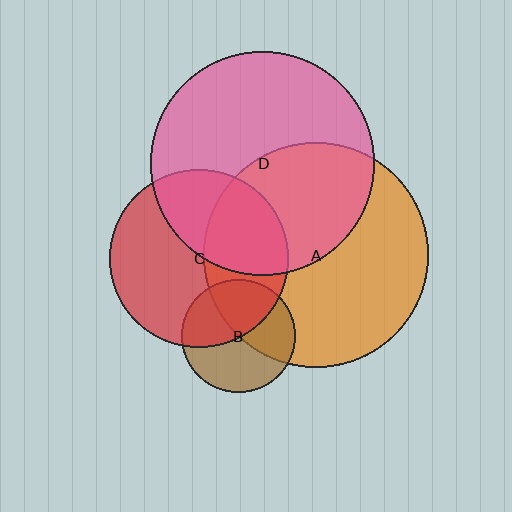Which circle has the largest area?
Circle A (orange).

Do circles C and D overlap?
Yes.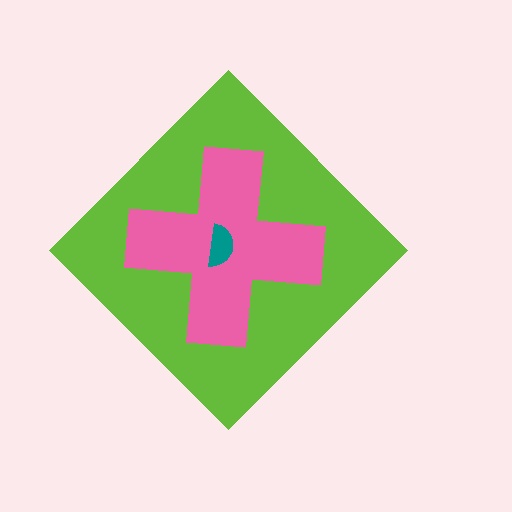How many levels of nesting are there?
3.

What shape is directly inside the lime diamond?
The pink cross.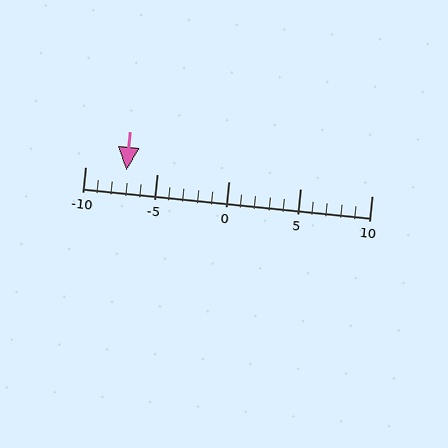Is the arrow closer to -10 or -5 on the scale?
The arrow is closer to -5.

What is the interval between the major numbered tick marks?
The major tick marks are spaced 5 units apart.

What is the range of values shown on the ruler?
The ruler shows values from -10 to 10.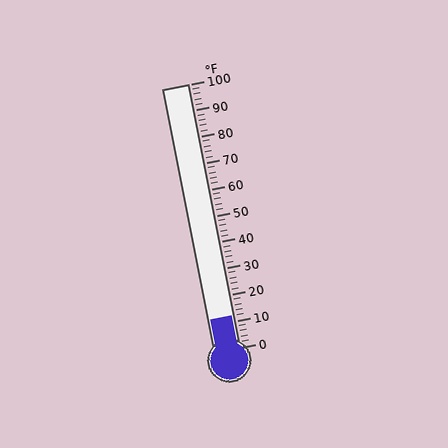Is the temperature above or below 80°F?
The temperature is below 80°F.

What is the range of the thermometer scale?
The thermometer scale ranges from 0°F to 100°F.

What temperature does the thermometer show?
The thermometer shows approximately 12°F.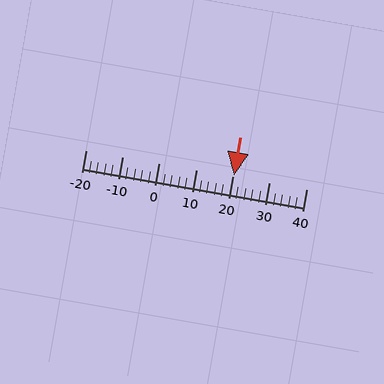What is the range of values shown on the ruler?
The ruler shows values from -20 to 40.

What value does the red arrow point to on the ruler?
The red arrow points to approximately 20.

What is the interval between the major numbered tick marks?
The major tick marks are spaced 10 units apart.